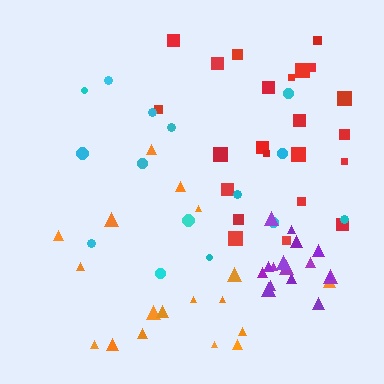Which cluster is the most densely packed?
Purple.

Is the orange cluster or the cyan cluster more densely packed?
Orange.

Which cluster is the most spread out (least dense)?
Cyan.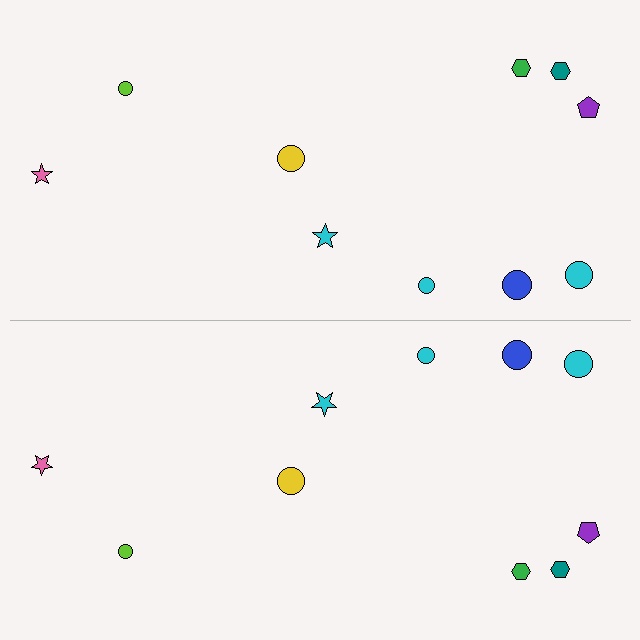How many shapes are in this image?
There are 20 shapes in this image.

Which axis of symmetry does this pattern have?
The pattern has a horizontal axis of symmetry running through the center of the image.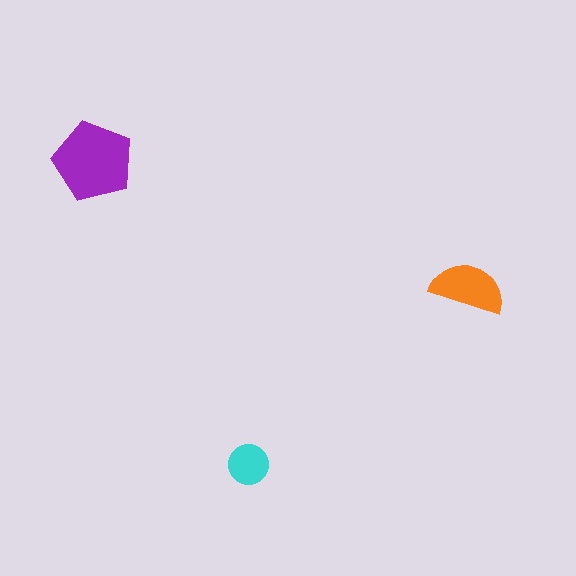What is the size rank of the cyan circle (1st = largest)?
3rd.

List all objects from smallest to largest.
The cyan circle, the orange semicircle, the purple pentagon.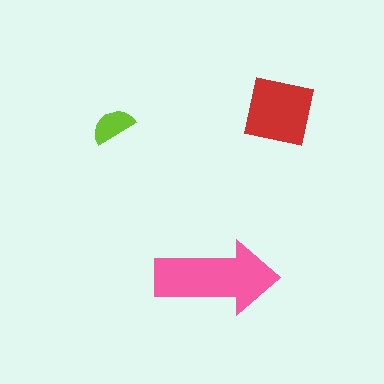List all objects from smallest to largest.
The lime semicircle, the red square, the pink arrow.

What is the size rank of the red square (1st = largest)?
2nd.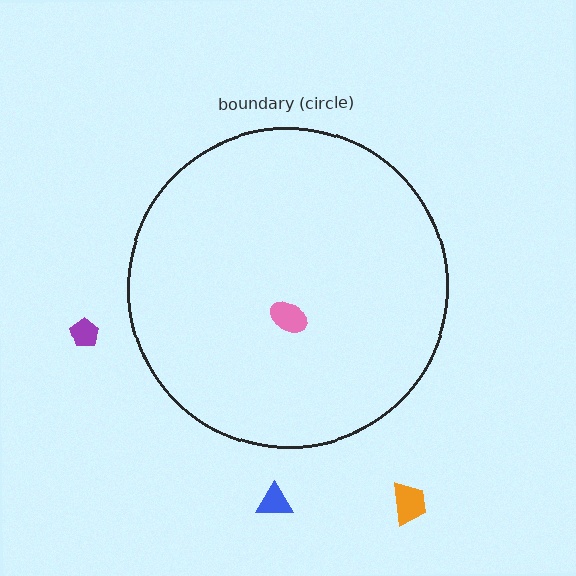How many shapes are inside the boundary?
1 inside, 3 outside.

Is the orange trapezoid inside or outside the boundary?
Outside.